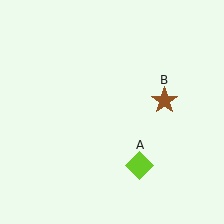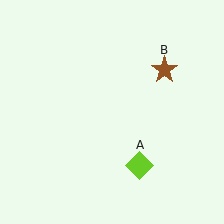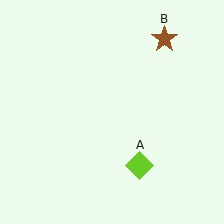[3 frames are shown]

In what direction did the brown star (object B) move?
The brown star (object B) moved up.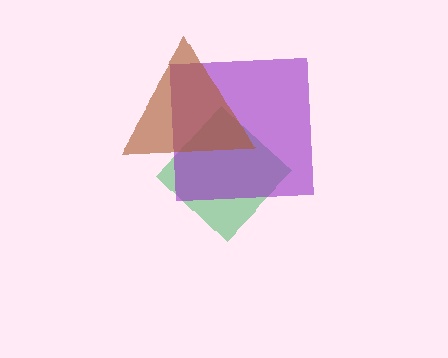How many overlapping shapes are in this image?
There are 3 overlapping shapes in the image.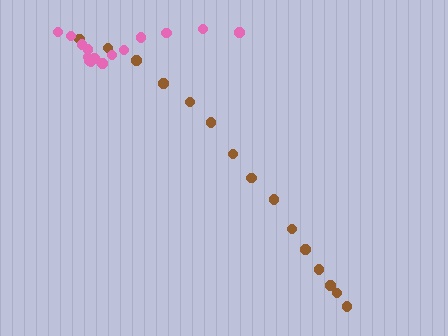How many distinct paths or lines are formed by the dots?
There are 2 distinct paths.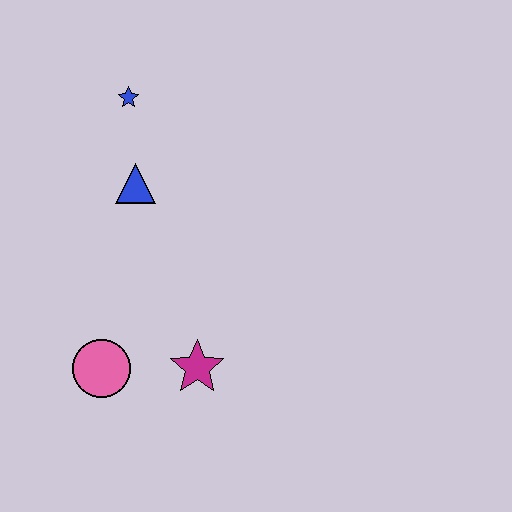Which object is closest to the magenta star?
The pink circle is closest to the magenta star.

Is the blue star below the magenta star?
No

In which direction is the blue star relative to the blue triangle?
The blue star is above the blue triangle.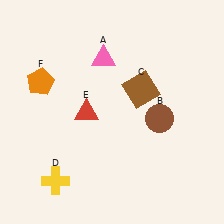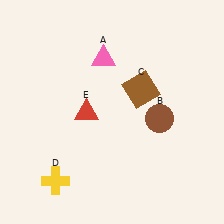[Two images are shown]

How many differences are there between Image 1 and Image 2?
There is 1 difference between the two images.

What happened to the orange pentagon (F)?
The orange pentagon (F) was removed in Image 2. It was in the top-left area of Image 1.